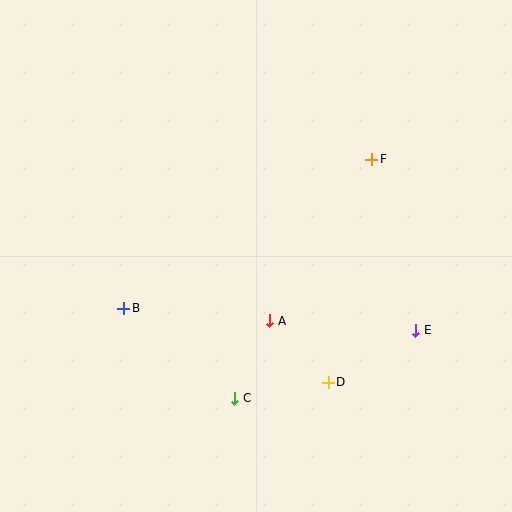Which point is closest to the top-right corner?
Point F is closest to the top-right corner.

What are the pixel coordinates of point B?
Point B is at (124, 308).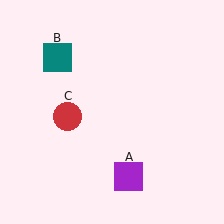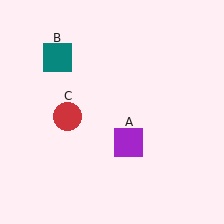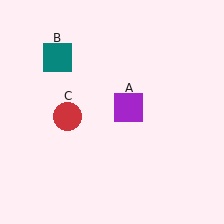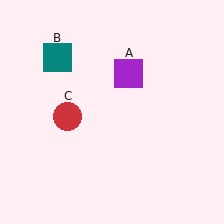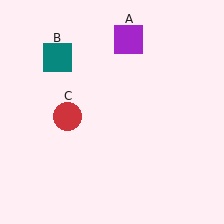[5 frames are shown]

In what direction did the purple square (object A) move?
The purple square (object A) moved up.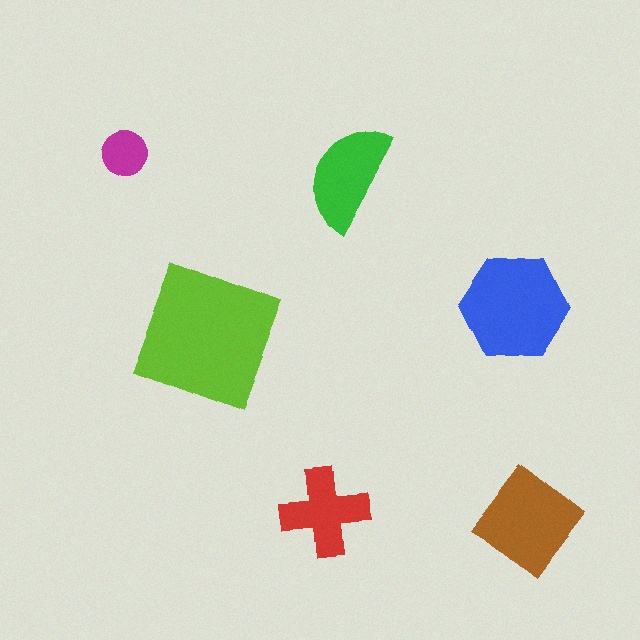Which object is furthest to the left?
The magenta circle is leftmost.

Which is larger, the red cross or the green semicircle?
The green semicircle.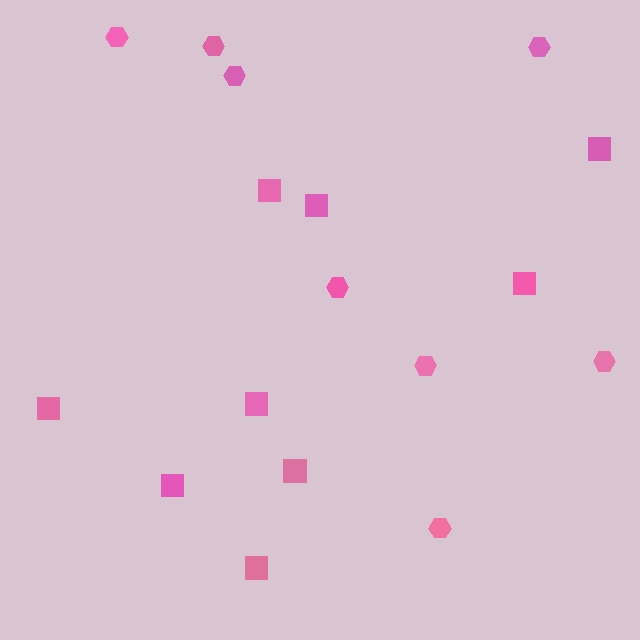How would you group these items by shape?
There are 2 groups: one group of squares (9) and one group of hexagons (8).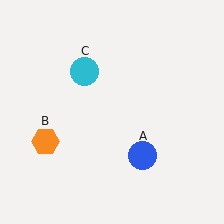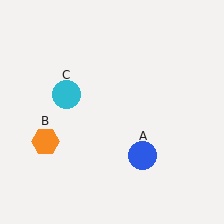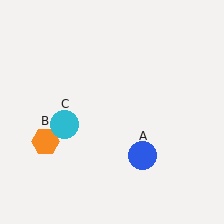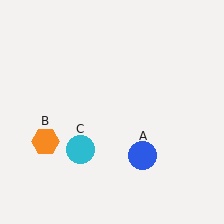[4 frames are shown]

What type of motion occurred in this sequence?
The cyan circle (object C) rotated counterclockwise around the center of the scene.